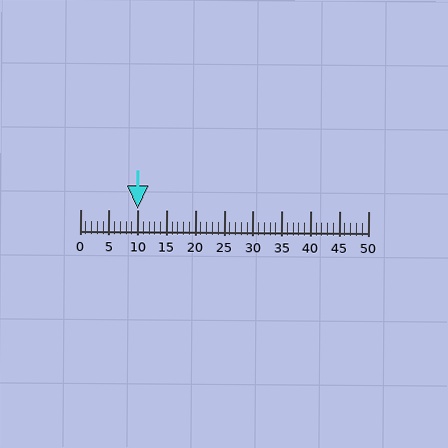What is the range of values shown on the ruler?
The ruler shows values from 0 to 50.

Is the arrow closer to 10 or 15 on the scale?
The arrow is closer to 10.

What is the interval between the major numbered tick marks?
The major tick marks are spaced 5 units apart.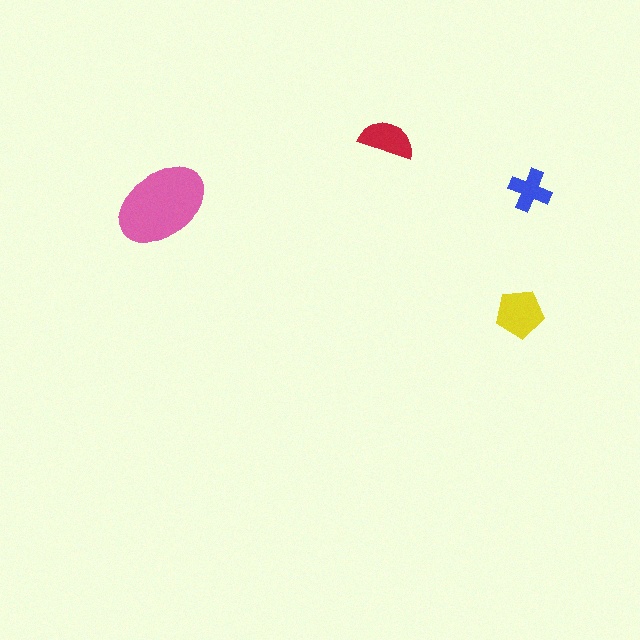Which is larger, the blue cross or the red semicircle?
The red semicircle.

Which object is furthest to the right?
The blue cross is rightmost.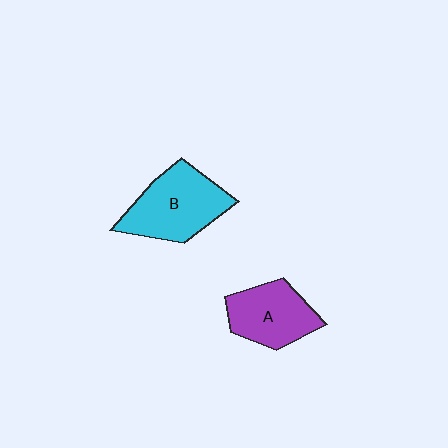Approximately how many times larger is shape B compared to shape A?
Approximately 1.3 times.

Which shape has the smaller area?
Shape A (purple).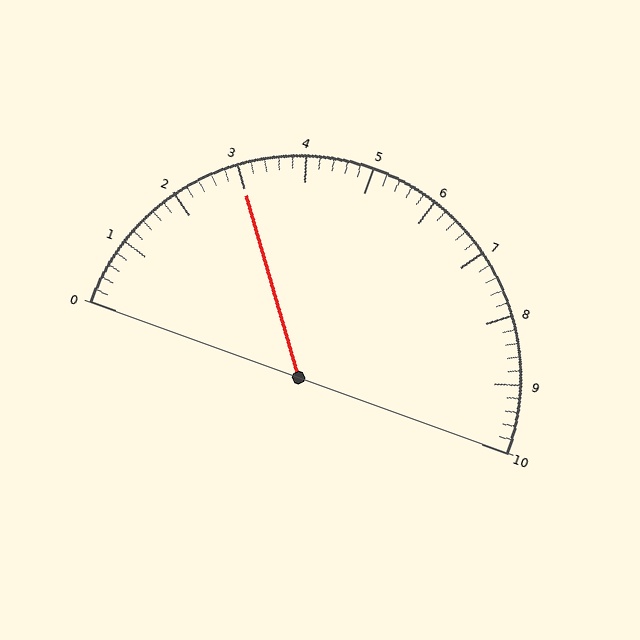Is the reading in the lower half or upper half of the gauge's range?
The reading is in the lower half of the range (0 to 10).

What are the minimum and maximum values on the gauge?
The gauge ranges from 0 to 10.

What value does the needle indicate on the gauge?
The needle indicates approximately 3.0.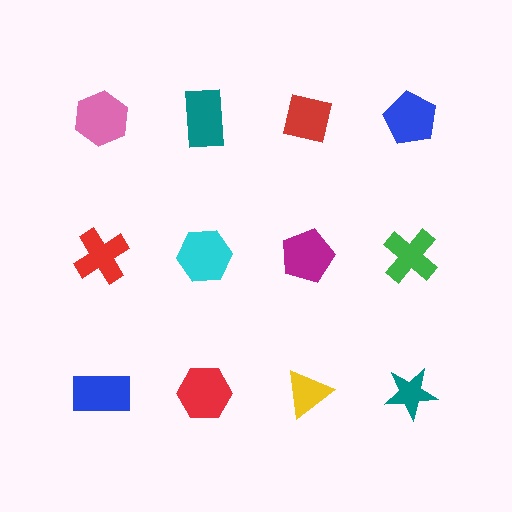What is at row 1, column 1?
A pink hexagon.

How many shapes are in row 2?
4 shapes.